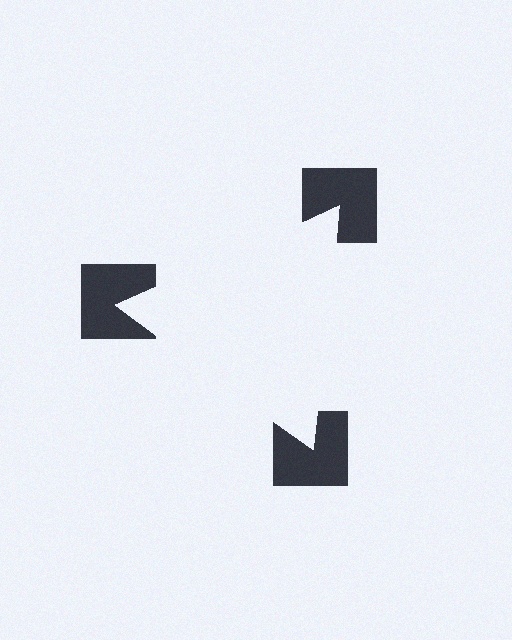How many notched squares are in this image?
There are 3 — one at each vertex of the illusory triangle.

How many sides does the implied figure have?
3 sides.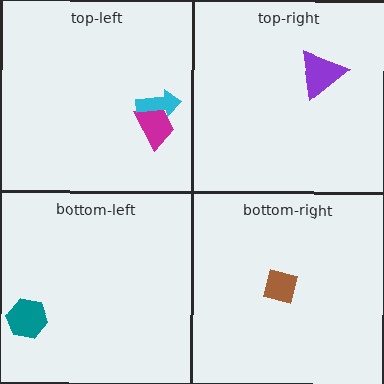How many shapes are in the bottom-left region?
1.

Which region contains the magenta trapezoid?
The top-left region.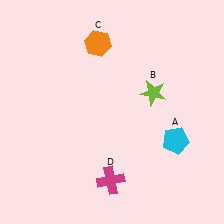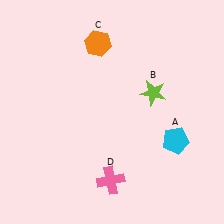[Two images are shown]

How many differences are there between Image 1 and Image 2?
There is 1 difference between the two images.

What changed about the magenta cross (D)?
In Image 1, D is magenta. In Image 2, it changed to pink.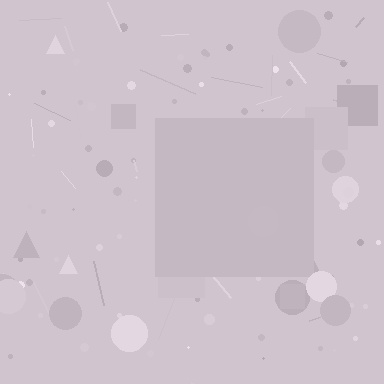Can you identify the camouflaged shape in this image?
The camouflaged shape is a square.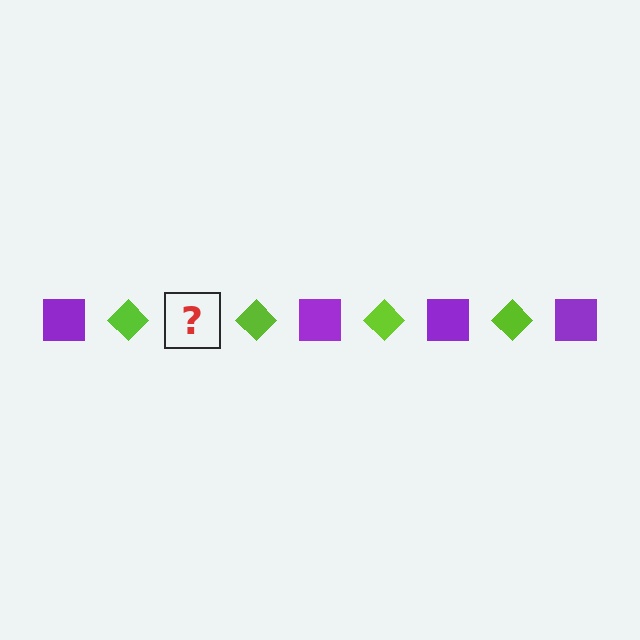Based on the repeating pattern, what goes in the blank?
The blank should be a purple square.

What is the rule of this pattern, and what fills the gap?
The rule is that the pattern alternates between purple square and lime diamond. The gap should be filled with a purple square.